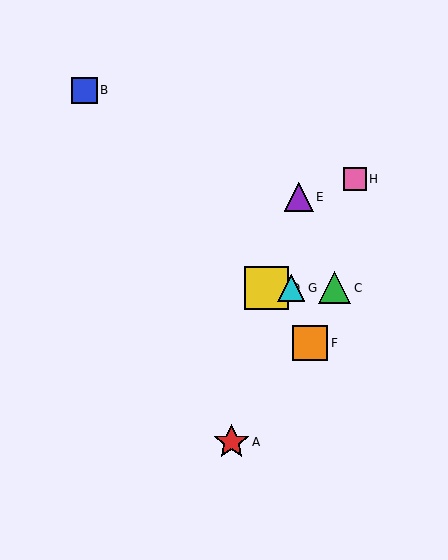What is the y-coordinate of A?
Object A is at y≈442.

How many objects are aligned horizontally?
3 objects (C, D, G) are aligned horizontally.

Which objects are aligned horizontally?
Objects C, D, G are aligned horizontally.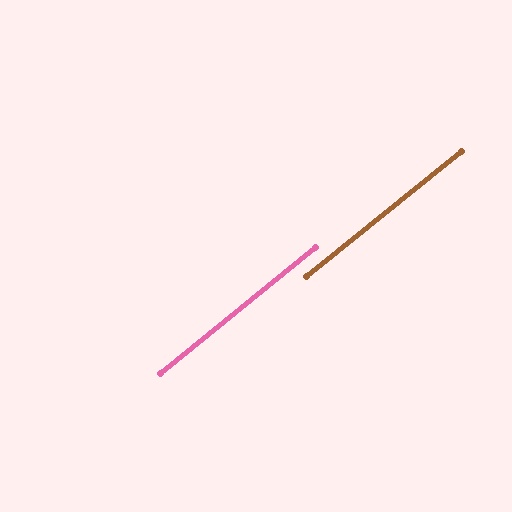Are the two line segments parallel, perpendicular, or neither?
Parallel — their directions differ by only 0.1°.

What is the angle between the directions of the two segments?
Approximately 0 degrees.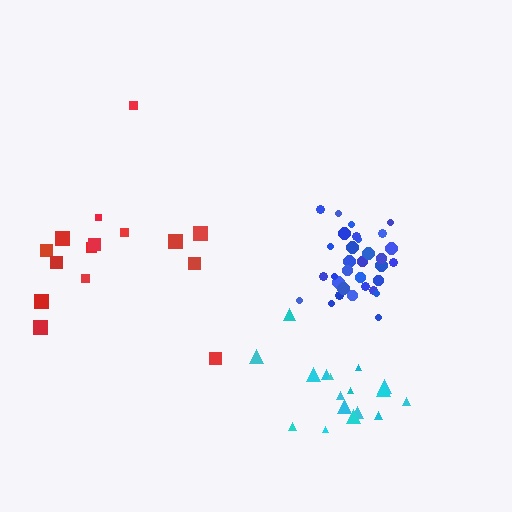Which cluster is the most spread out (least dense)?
Red.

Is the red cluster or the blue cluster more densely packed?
Blue.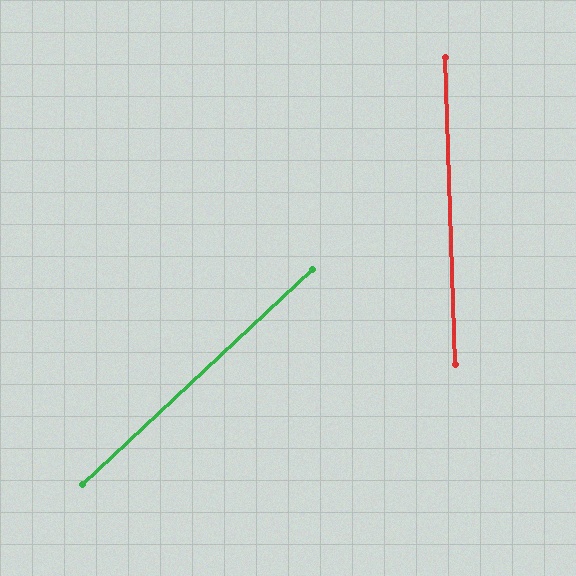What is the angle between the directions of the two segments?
Approximately 49 degrees.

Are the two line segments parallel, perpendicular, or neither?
Neither parallel nor perpendicular — they differ by about 49°.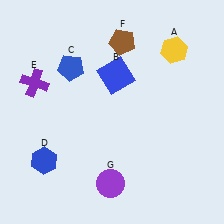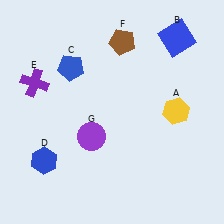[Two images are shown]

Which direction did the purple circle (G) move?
The purple circle (G) moved up.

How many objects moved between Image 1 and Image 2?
3 objects moved between the two images.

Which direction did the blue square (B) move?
The blue square (B) moved right.